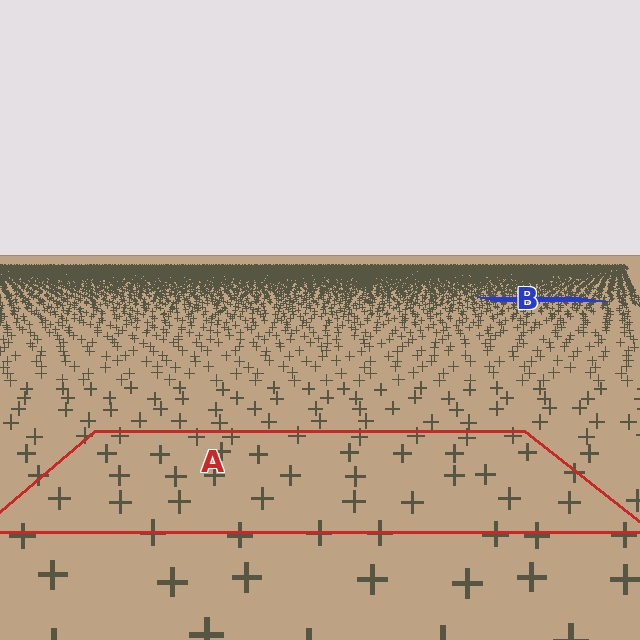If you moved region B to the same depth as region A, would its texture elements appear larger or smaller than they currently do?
They would appear larger. At a closer depth, the same texture elements are projected at a bigger on-screen size.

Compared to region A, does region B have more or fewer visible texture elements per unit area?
Region B has more texture elements per unit area — they are packed more densely because it is farther away.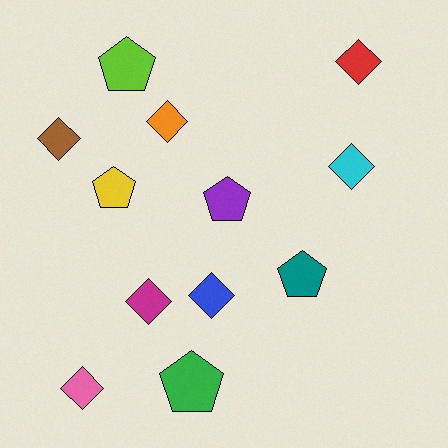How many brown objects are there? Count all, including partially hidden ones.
There is 1 brown object.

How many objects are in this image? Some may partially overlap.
There are 12 objects.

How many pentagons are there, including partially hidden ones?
There are 5 pentagons.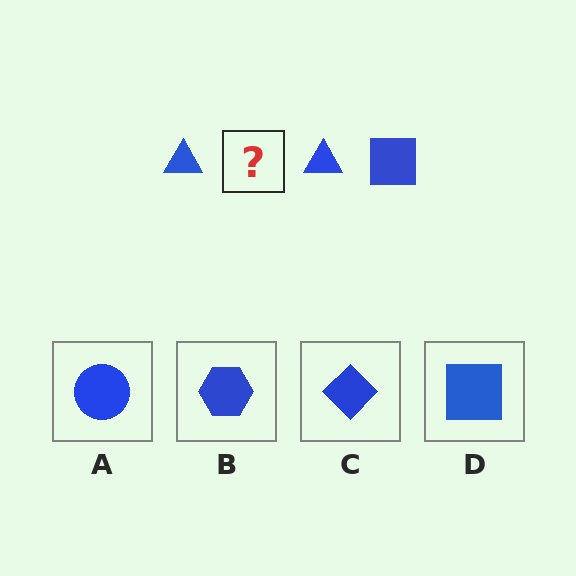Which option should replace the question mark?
Option D.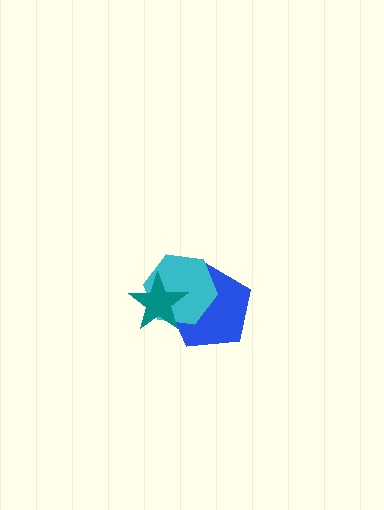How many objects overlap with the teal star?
2 objects overlap with the teal star.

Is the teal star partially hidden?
No, no other shape covers it.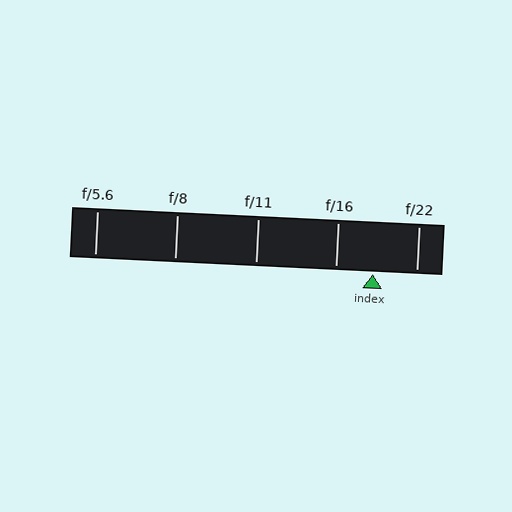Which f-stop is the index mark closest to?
The index mark is closest to f/16.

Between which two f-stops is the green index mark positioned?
The index mark is between f/16 and f/22.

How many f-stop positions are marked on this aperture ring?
There are 5 f-stop positions marked.